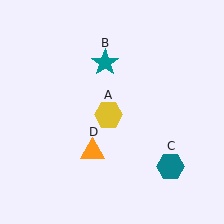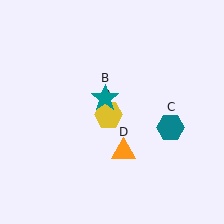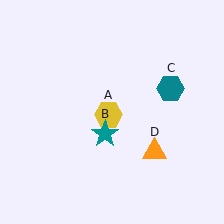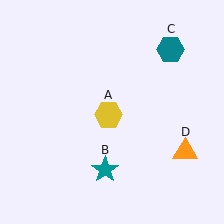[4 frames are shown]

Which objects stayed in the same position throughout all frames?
Yellow hexagon (object A) remained stationary.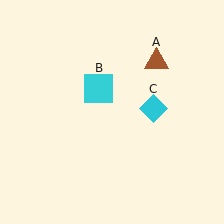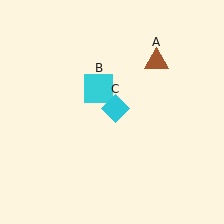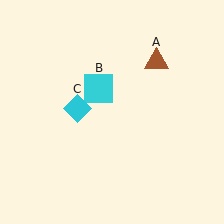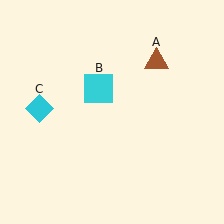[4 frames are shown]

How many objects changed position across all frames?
1 object changed position: cyan diamond (object C).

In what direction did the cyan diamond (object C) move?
The cyan diamond (object C) moved left.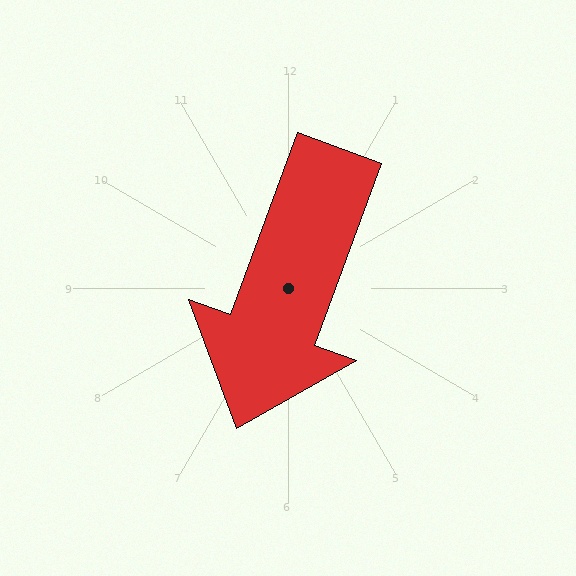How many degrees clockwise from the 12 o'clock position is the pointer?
Approximately 200 degrees.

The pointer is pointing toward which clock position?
Roughly 7 o'clock.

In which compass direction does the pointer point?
South.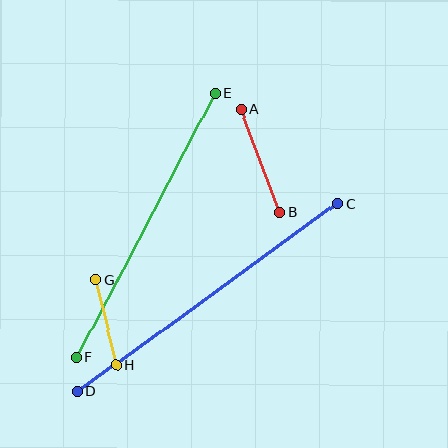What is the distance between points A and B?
The distance is approximately 110 pixels.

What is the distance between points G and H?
The distance is approximately 88 pixels.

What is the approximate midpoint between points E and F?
The midpoint is at approximately (146, 225) pixels.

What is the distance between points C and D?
The distance is approximately 321 pixels.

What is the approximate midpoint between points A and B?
The midpoint is at approximately (260, 161) pixels.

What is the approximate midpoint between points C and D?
The midpoint is at approximately (208, 298) pixels.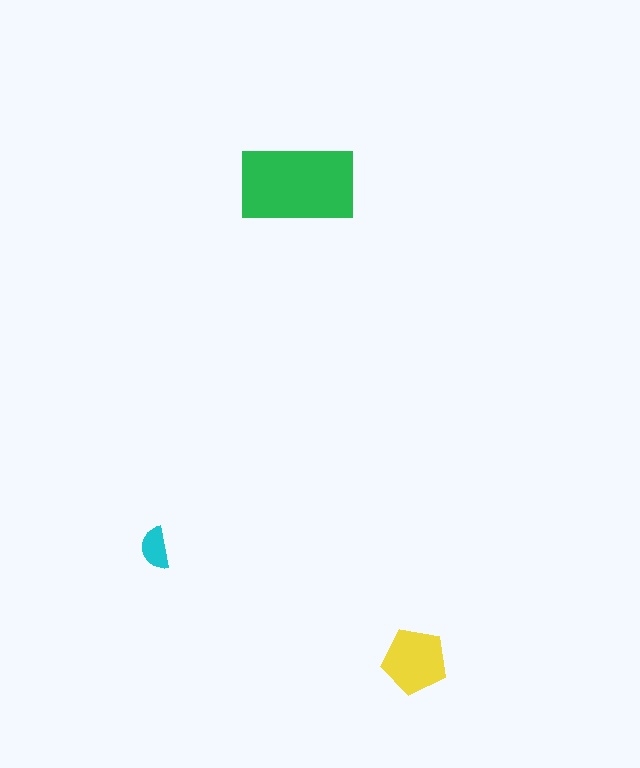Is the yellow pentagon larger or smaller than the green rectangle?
Smaller.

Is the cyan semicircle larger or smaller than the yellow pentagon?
Smaller.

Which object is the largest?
The green rectangle.